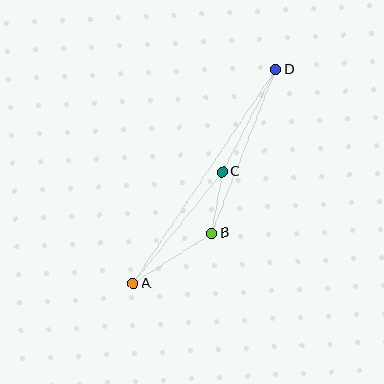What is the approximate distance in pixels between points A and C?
The distance between A and C is approximately 143 pixels.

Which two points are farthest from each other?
Points A and D are farthest from each other.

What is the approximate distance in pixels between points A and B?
The distance between A and B is approximately 93 pixels.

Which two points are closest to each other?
Points B and C are closest to each other.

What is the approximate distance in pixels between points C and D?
The distance between C and D is approximately 116 pixels.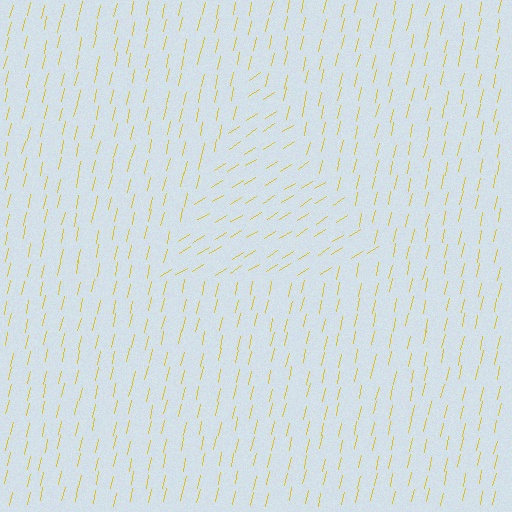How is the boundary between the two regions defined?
The boundary is defined purely by a change in line orientation (approximately 45 degrees difference). All lines are the same color and thickness.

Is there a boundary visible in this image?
Yes, there is a texture boundary formed by a change in line orientation.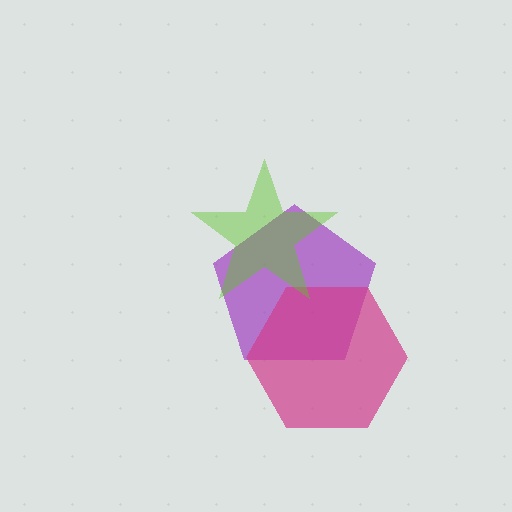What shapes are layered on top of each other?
The layered shapes are: a purple pentagon, a magenta hexagon, a lime star.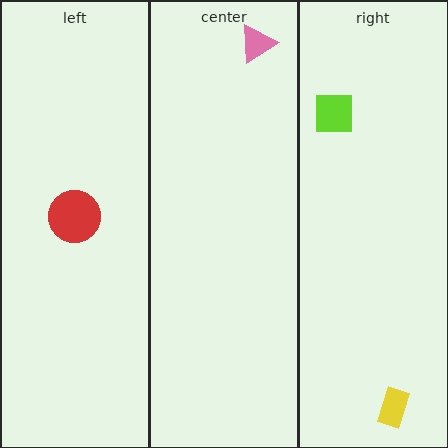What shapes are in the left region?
The red circle.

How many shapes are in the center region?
1.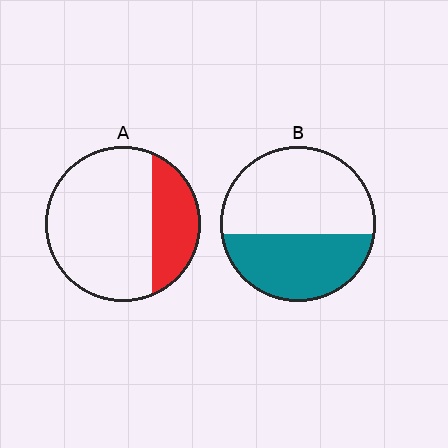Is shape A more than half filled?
No.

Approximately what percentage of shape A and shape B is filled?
A is approximately 25% and B is approximately 40%.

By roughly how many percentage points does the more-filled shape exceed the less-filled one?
By roughly 15 percentage points (B over A).